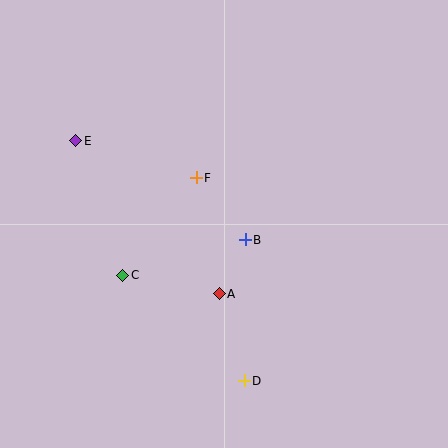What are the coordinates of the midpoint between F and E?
The midpoint between F and E is at (136, 159).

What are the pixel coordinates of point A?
Point A is at (219, 294).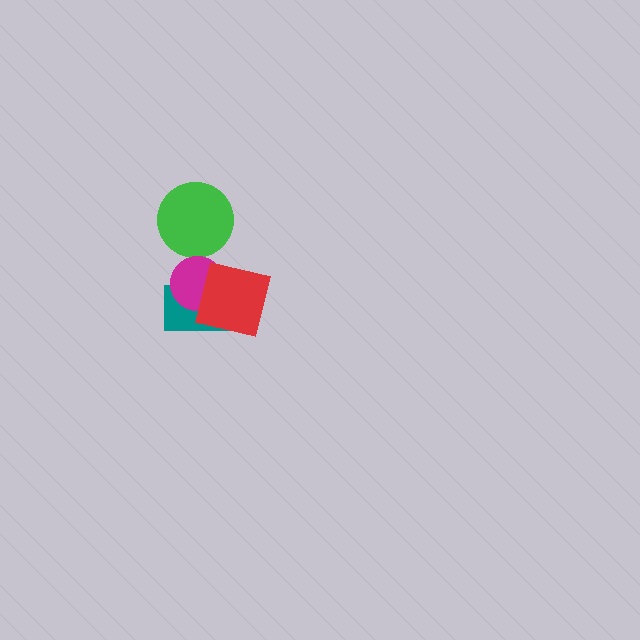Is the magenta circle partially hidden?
Yes, it is partially covered by another shape.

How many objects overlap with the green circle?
0 objects overlap with the green circle.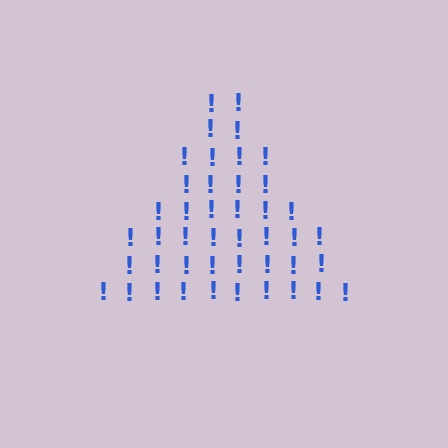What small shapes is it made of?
It is made of small exclamation marks.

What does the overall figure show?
The overall figure shows a triangle.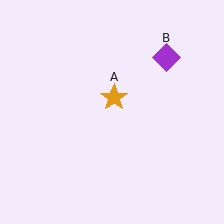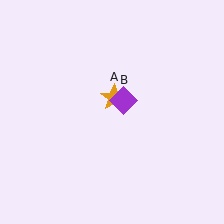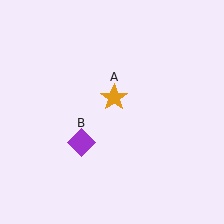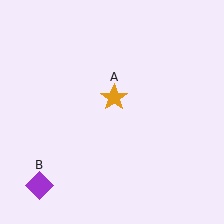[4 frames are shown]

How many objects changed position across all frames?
1 object changed position: purple diamond (object B).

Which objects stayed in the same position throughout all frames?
Orange star (object A) remained stationary.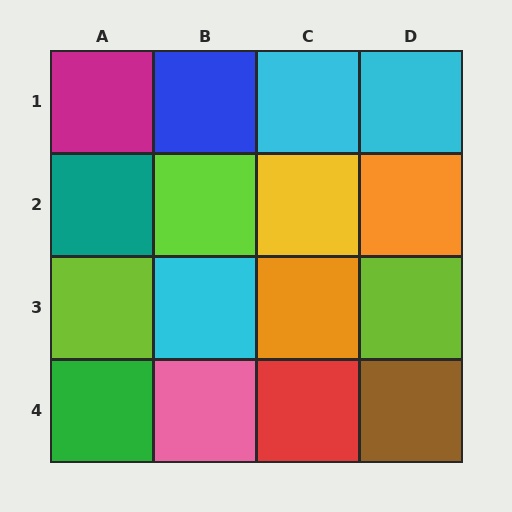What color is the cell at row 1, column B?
Blue.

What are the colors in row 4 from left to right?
Green, pink, red, brown.